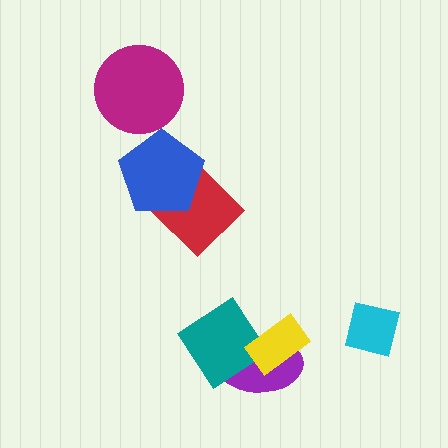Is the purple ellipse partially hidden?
Yes, it is partially covered by another shape.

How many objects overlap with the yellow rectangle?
2 objects overlap with the yellow rectangle.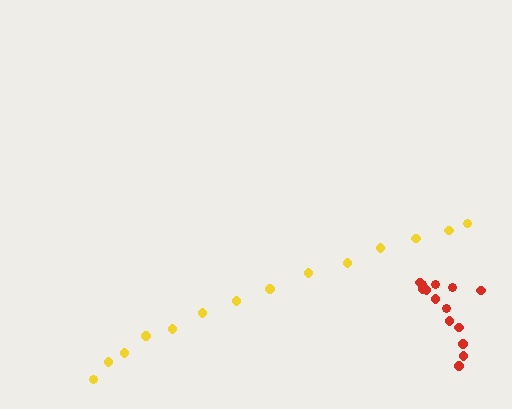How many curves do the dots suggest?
There are 2 distinct paths.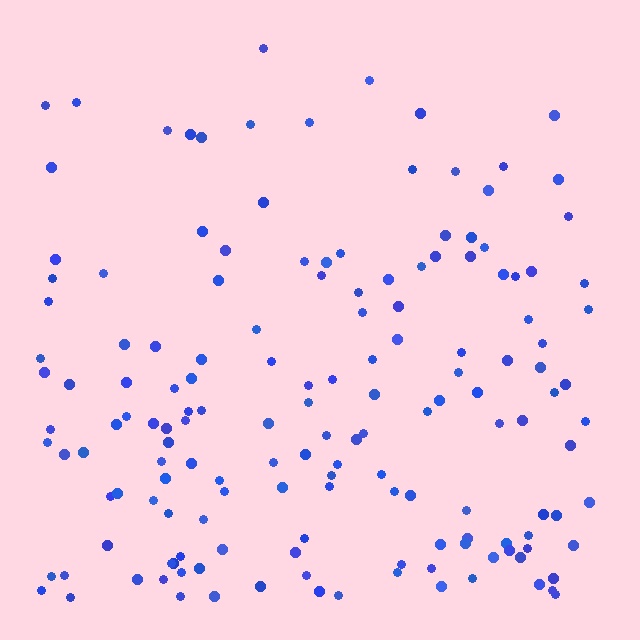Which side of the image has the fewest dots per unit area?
The top.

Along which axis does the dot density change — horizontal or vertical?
Vertical.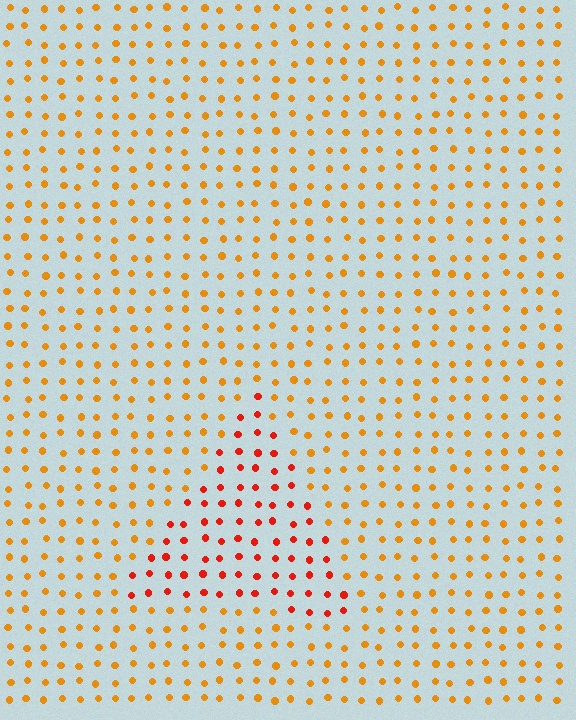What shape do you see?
I see a triangle.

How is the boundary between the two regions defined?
The boundary is defined purely by a slight shift in hue (about 32 degrees). Spacing, size, and orientation are identical on both sides.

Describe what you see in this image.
The image is filled with small orange elements in a uniform arrangement. A triangle-shaped region is visible where the elements are tinted to a slightly different hue, forming a subtle color boundary.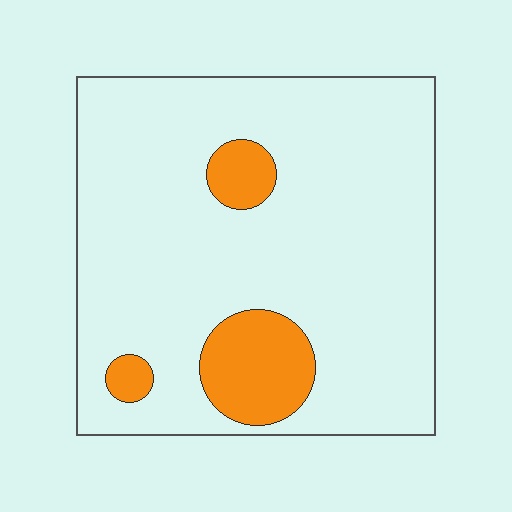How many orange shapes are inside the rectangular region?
3.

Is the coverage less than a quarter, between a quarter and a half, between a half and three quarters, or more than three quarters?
Less than a quarter.